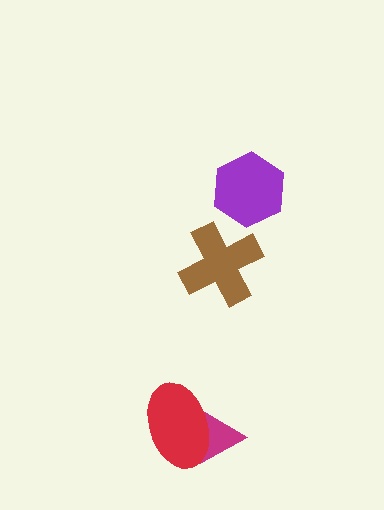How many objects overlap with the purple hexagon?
0 objects overlap with the purple hexagon.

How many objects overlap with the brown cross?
0 objects overlap with the brown cross.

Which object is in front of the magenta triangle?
The red ellipse is in front of the magenta triangle.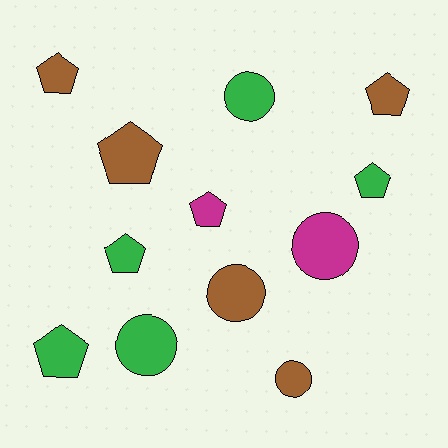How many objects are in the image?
There are 12 objects.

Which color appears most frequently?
Brown, with 5 objects.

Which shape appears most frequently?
Pentagon, with 7 objects.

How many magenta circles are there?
There is 1 magenta circle.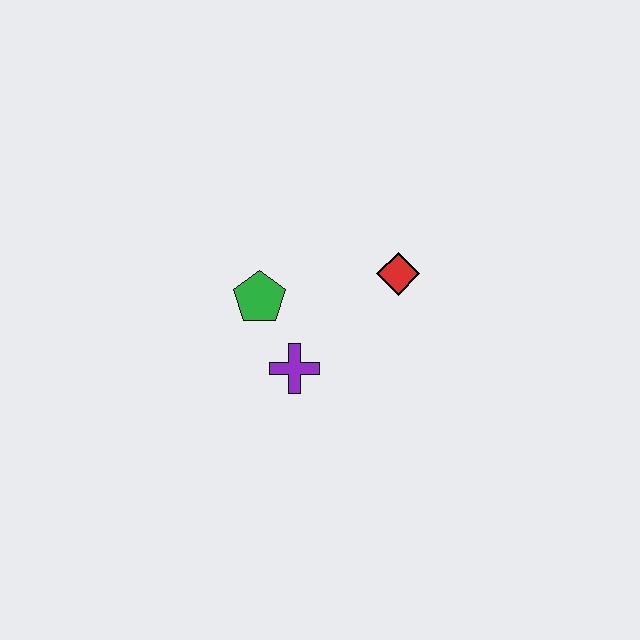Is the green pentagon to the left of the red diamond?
Yes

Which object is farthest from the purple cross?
The red diamond is farthest from the purple cross.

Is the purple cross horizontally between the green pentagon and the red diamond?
Yes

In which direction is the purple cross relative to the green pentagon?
The purple cross is below the green pentagon.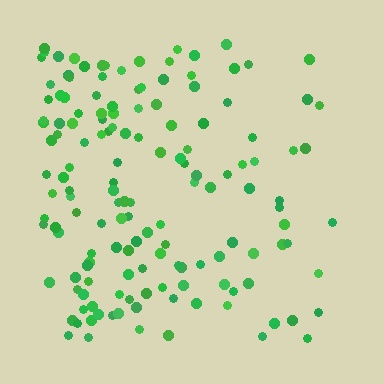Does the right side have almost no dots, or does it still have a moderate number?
Still a moderate number, just noticeably fewer than the left.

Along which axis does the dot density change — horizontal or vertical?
Horizontal.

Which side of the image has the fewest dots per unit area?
The right.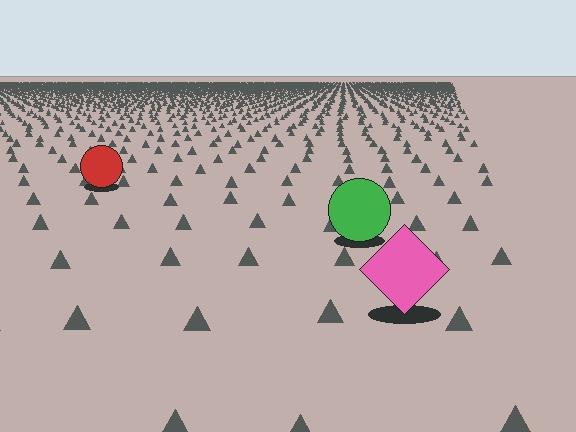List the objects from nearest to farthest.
From nearest to farthest: the pink diamond, the green circle, the red circle.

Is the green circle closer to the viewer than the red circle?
Yes. The green circle is closer — you can tell from the texture gradient: the ground texture is coarser near it.